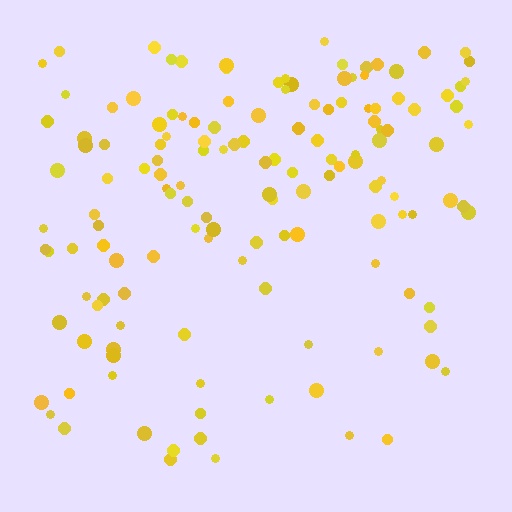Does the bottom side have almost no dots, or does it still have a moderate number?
Still a moderate number, just noticeably fewer than the top.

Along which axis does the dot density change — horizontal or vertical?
Vertical.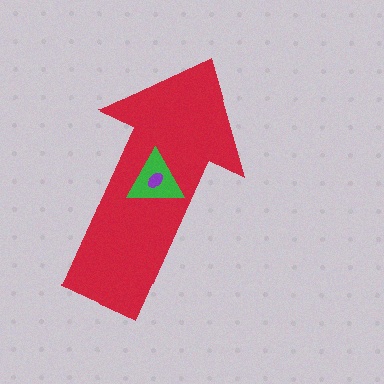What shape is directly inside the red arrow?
The green triangle.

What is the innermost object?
The purple ellipse.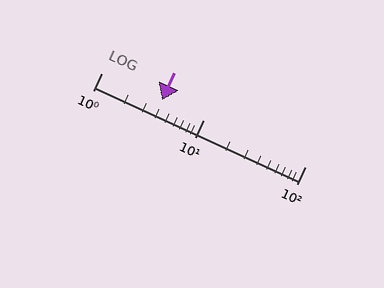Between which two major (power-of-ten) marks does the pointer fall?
The pointer is between 1 and 10.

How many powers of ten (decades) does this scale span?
The scale spans 2 decades, from 1 to 100.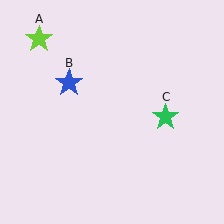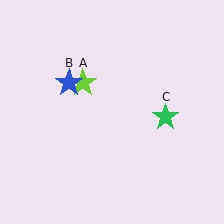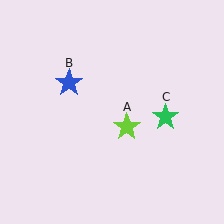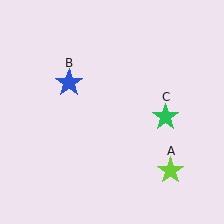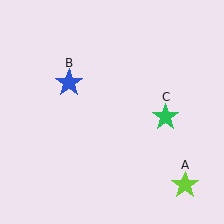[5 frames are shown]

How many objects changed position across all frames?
1 object changed position: lime star (object A).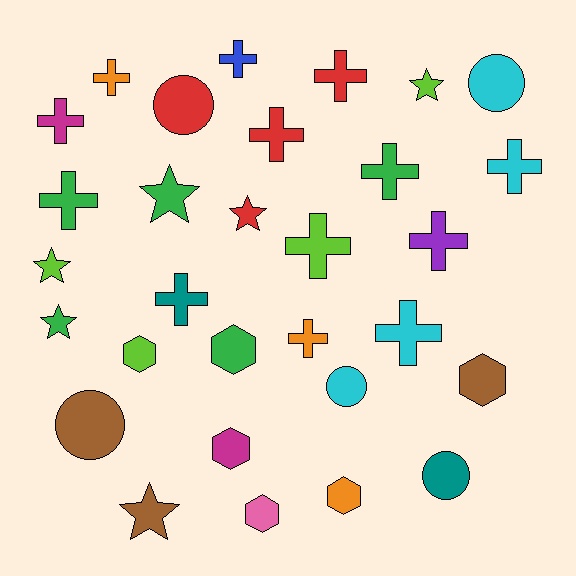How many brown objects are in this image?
There are 3 brown objects.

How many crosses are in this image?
There are 13 crosses.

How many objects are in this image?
There are 30 objects.